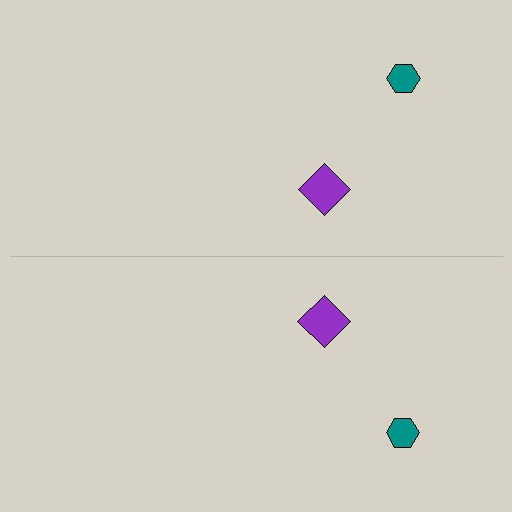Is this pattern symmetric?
Yes, this pattern has bilateral (reflection) symmetry.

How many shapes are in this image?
There are 4 shapes in this image.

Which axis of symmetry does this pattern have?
The pattern has a horizontal axis of symmetry running through the center of the image.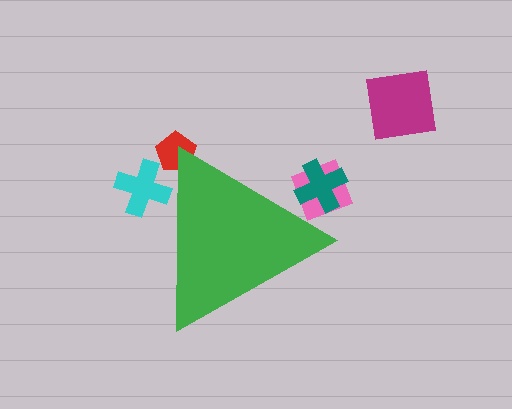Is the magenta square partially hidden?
No, the magenta square is fully visible.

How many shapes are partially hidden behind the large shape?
4 shapes are partially hidden.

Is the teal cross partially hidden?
Yes, the teal cross is partially hidden behind the green triangle.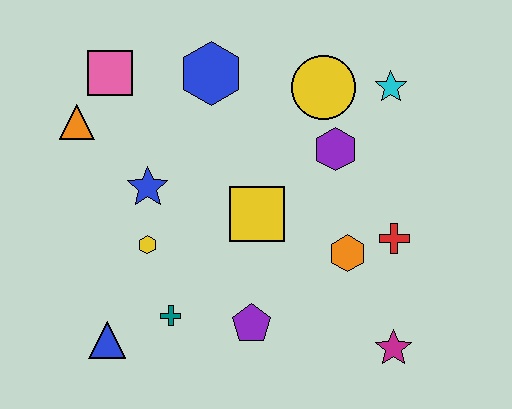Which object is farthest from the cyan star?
The blue triangle is farthest from the cyan star.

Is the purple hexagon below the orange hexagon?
No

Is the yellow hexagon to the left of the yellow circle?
Yes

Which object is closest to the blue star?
The yellow hexagon is closest to the blue star.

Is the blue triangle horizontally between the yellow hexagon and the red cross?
No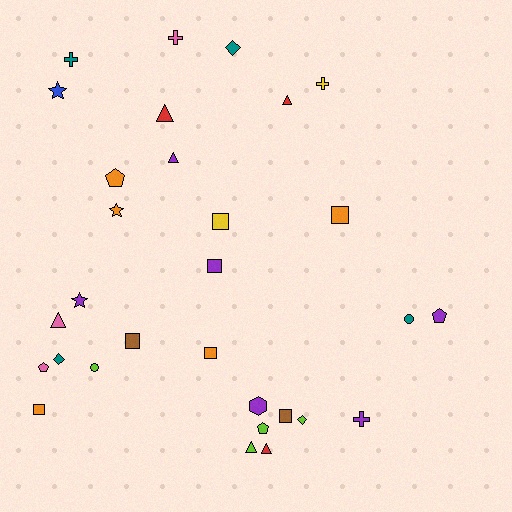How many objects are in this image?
There are 30 objects.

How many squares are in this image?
There are 7 squares.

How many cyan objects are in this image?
There are no cyan objects.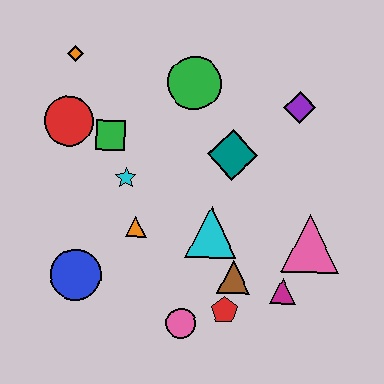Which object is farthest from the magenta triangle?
The orange diamond is farthest from the magenta triangle.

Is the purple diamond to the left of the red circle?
No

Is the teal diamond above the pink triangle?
Yes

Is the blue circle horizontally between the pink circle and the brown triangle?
No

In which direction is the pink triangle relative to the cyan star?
The pink triangle is to the right of the cyan star.